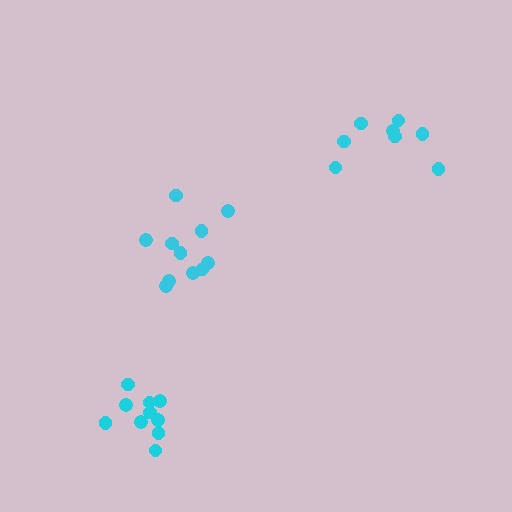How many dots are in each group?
Group 1: 11 dots, Group 2: 8 dots, Group 3: 10 dots (29 total).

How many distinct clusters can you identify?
There are 3 distinct clusters.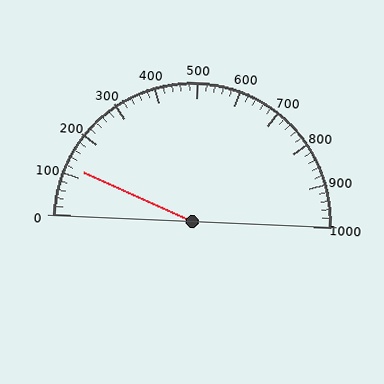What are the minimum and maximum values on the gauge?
The gauge ranges from 0 to 1000.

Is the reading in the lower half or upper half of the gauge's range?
The reading is in the lower half of the range (0 to 1000).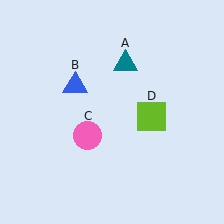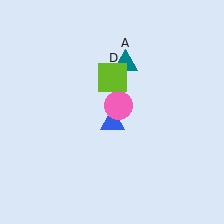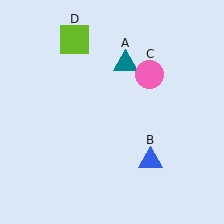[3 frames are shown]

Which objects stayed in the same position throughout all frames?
Teal triangle (object A) remained stationary.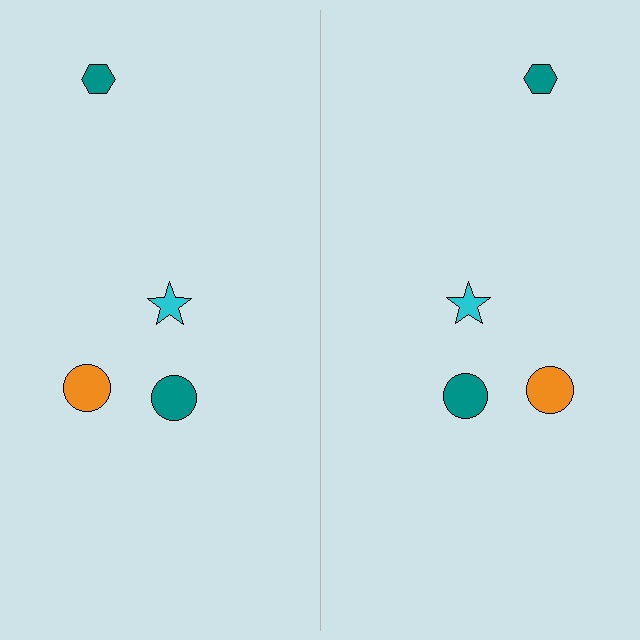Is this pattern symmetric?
Yes, this pattern has bilateral (reflection) symmetry.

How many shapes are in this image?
There are 8 shapes in this image.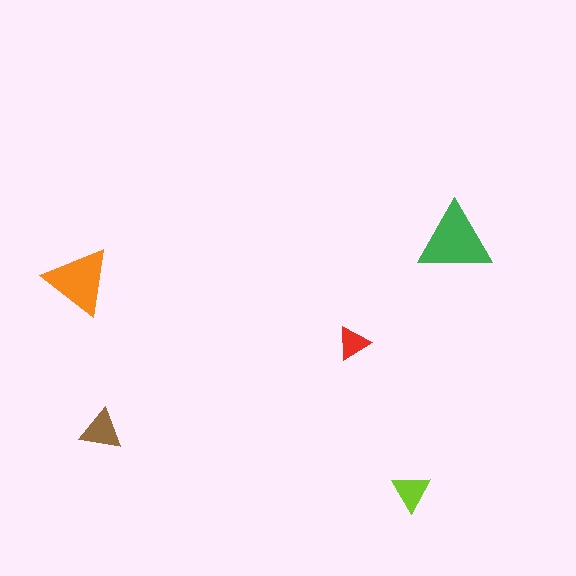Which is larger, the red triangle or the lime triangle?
The lime one.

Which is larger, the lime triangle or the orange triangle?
The orange one.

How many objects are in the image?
There are 5 objects in the image.